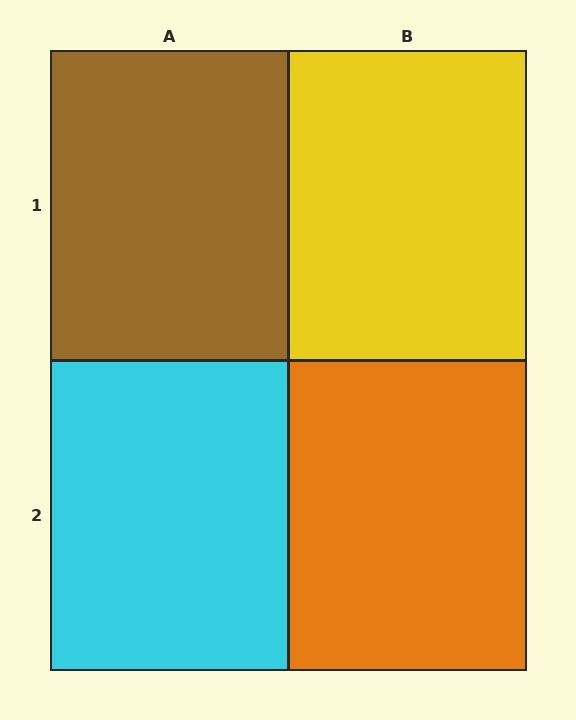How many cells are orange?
1 cell is orange.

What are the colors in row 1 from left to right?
Brown, yellow.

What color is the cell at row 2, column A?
Cyan.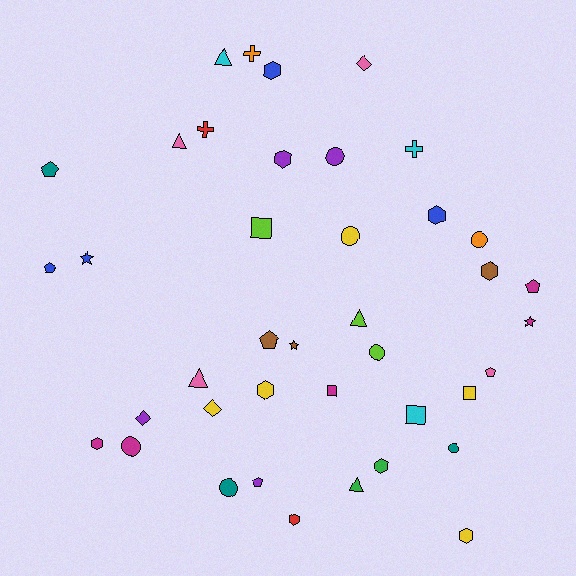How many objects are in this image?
There are 40 objects.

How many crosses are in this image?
There are 3 crosses.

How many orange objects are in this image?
There are 2 orange objects.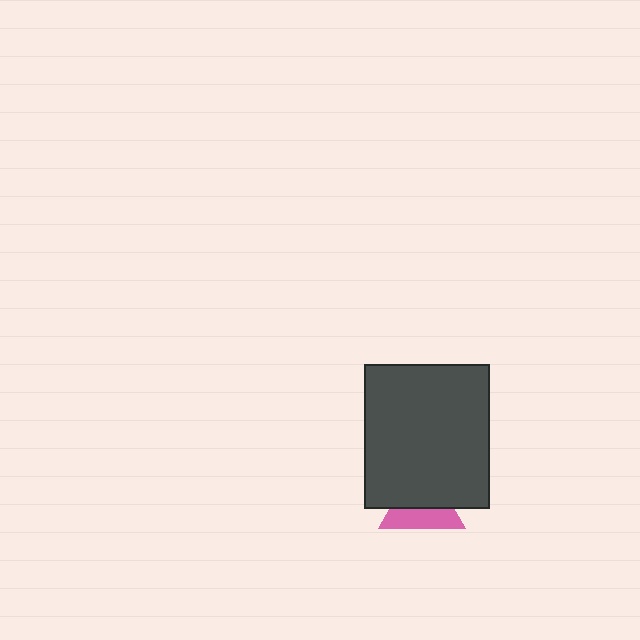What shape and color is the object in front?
The object in front is a dark gray rectangle.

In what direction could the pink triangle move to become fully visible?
The pink triangle could move down. That would shift it out from behind the dark gray rectangle entirely.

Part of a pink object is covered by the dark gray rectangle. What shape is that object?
It is a triangle.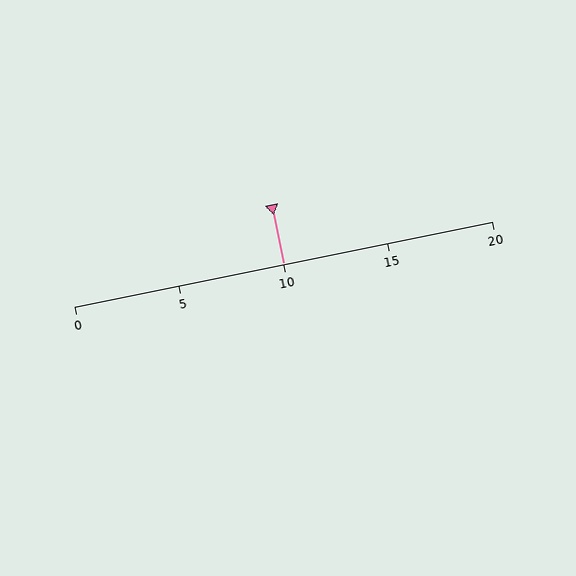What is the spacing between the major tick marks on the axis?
The major ticks are spaced 5 apart.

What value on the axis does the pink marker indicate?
The marker indicates approximately 10.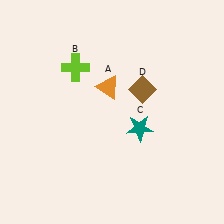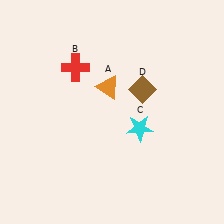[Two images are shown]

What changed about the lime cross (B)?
In Image 1, B is lime. In Image 2, it changed to red.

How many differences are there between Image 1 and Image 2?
There are 2 differences between the two images.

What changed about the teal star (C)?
In Image 1, C is teal. In Image 2, it changed to cyan.